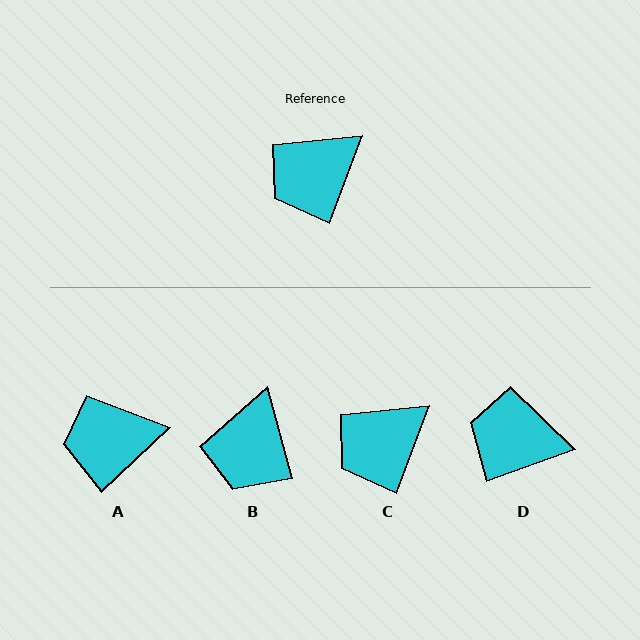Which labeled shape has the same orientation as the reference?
C.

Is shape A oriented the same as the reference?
No, it is off by about 27 degrees.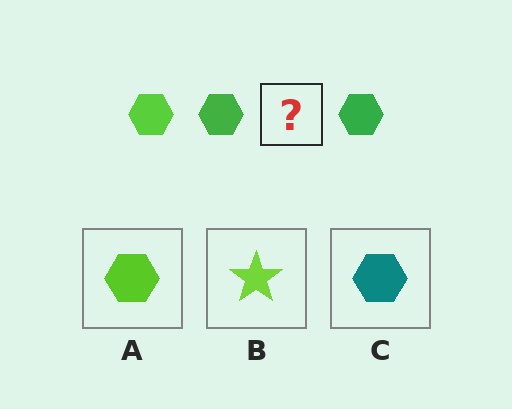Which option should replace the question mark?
Option A.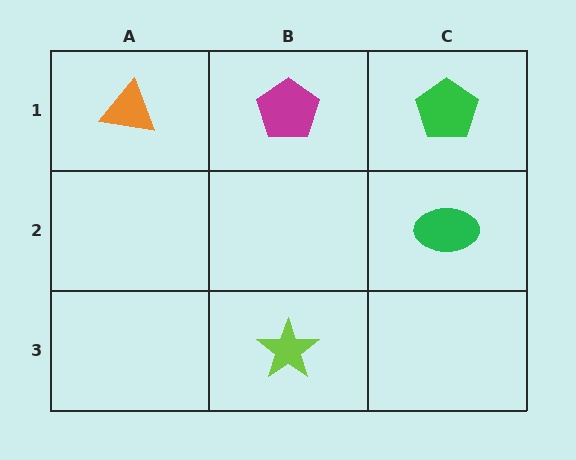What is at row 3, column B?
A lime star.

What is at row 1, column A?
An orange triangle.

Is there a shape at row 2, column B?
No, that cell is empty.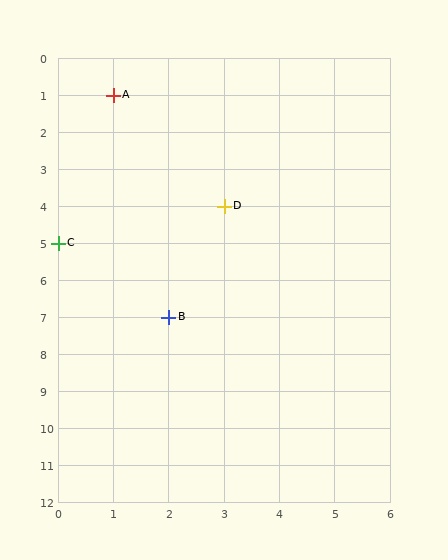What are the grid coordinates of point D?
Point D is at grid coordinates (3, 4).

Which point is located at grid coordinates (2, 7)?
Point B is at (2, 7).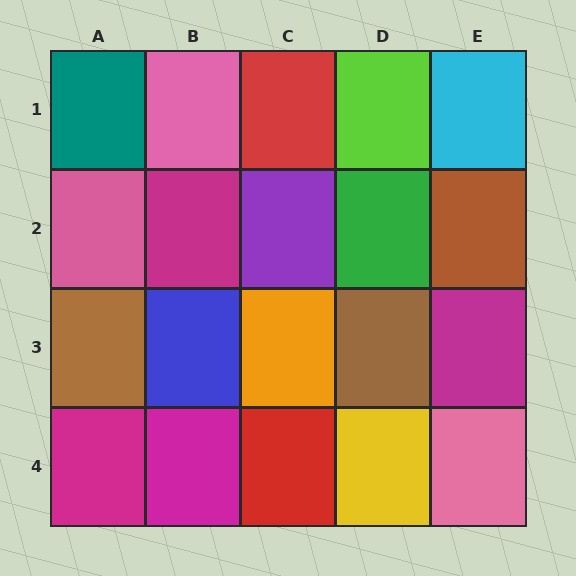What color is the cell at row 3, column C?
Orange.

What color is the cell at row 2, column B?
Magenta.